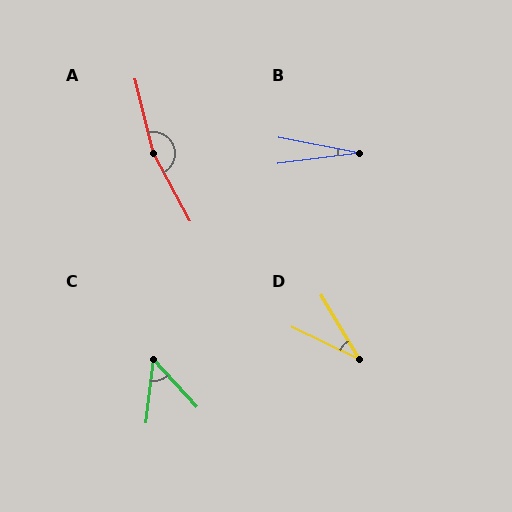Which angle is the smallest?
B, at approximately 18 degrees.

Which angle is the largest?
A, at approximately 165 degrees.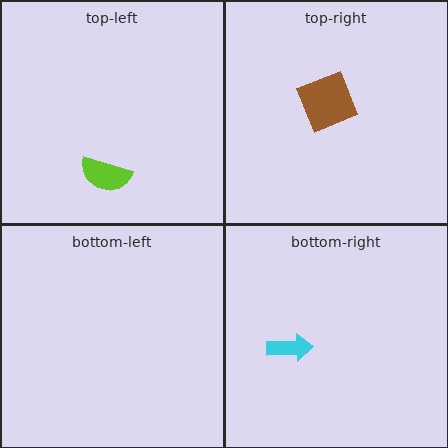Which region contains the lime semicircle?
The top-left region.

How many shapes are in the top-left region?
1.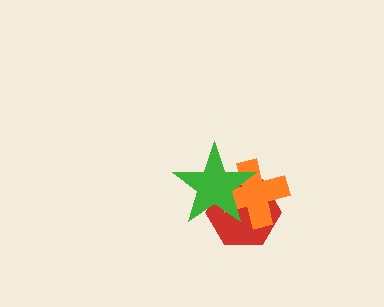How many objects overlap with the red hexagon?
2 objects overlap with the red hexagon.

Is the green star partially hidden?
No, no other shape covers it.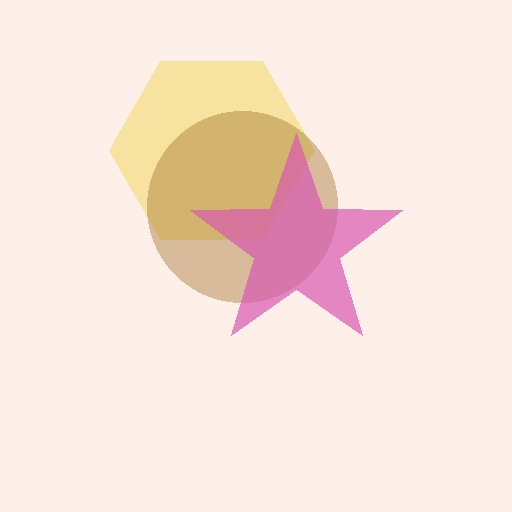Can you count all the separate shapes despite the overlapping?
Yes, there are 3 separate shapes.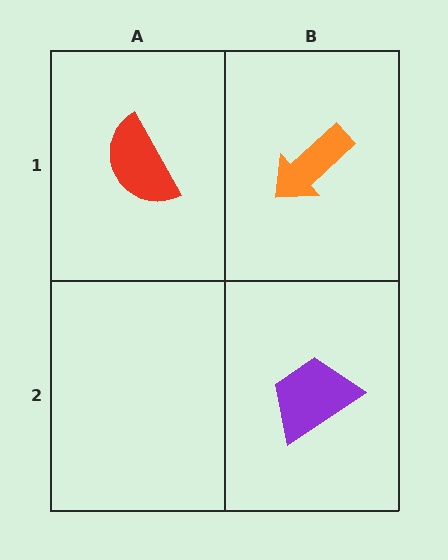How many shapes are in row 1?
2 shapes.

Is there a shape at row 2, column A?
No, that cell is empty.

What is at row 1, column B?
An orange arrow.